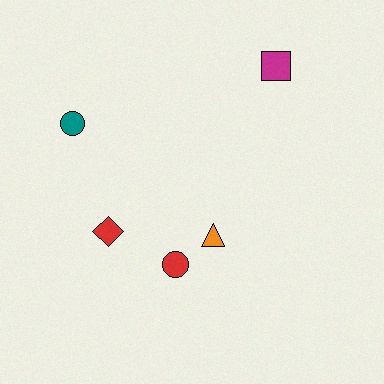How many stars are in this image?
There are no stars.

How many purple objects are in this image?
There are no purple objects.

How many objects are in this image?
There are 5 objects.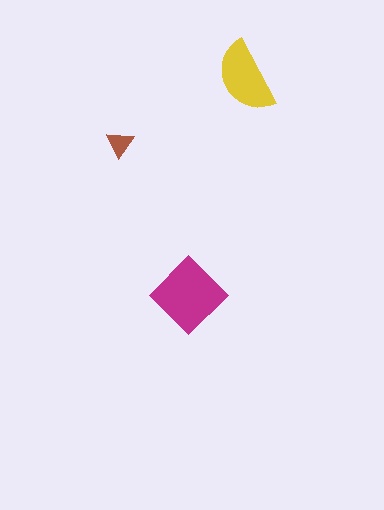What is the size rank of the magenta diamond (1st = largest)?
1st.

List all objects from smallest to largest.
The brown triangle, the yellow semicircle, the magenta diamond.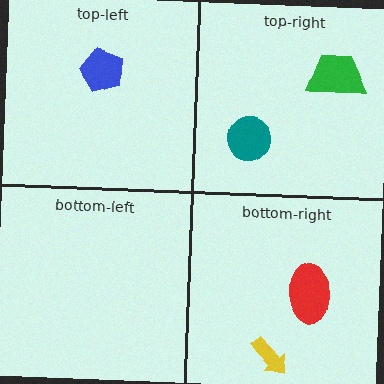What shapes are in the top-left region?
The blue pentagon.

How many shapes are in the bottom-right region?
2.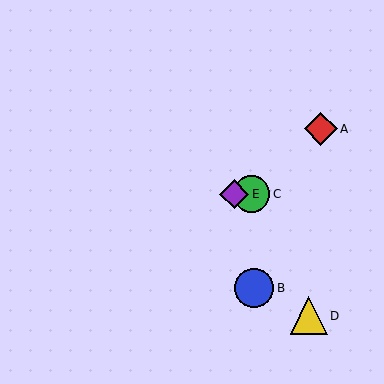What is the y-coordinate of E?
Object E is at y≈194.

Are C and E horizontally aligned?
Yes, both are at y≈194.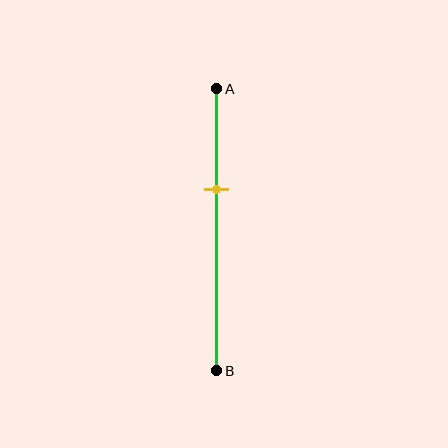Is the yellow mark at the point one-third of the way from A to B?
Yes, the mark is approximately at the one-third point.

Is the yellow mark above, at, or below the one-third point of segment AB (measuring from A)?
The yellow mark is approximately at the one-third point of segment AB.